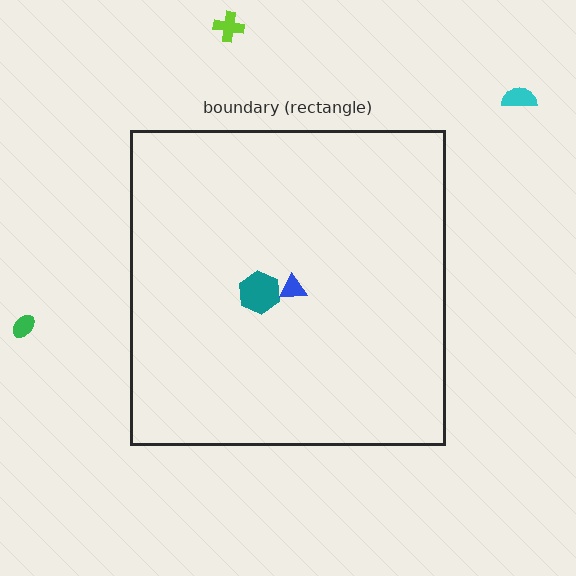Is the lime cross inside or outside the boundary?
Outside.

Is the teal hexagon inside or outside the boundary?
Inside.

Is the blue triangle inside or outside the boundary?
Inside.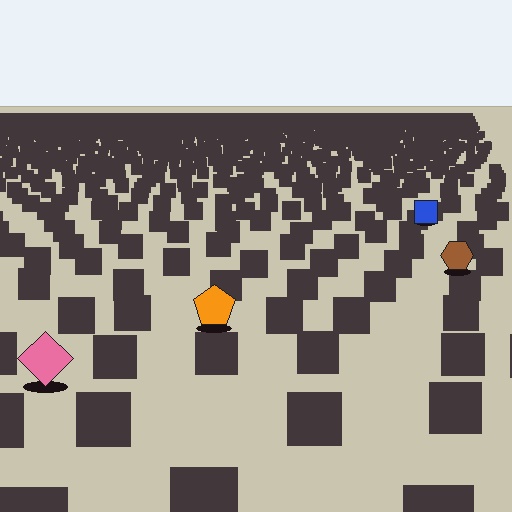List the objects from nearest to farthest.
From nearest to farthest: the pink diamond, the orange pentagon, the brown hexagon, the blue square.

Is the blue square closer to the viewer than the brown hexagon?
No. The brown hexagon is closer — you can tell from the texture gradient: the ground texture is coarser near it.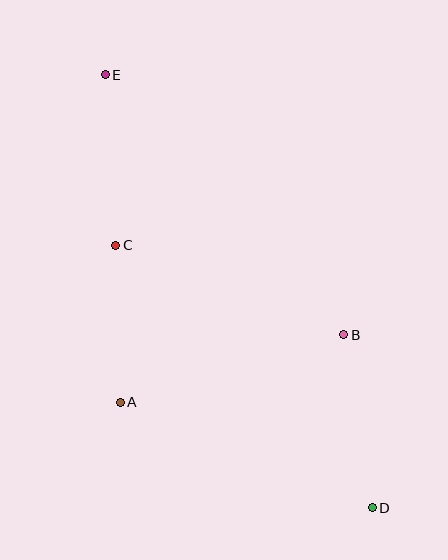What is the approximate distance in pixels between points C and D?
The distance between C and D is approximately 367 pixels.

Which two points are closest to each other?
Points A and C are closest to each other.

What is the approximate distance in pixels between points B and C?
The distance between B and C is approximately 245 pixels.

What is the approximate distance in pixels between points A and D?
The distance between A and D is approximately 273 pixels.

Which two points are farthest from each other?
Points D and E are farthest from each other.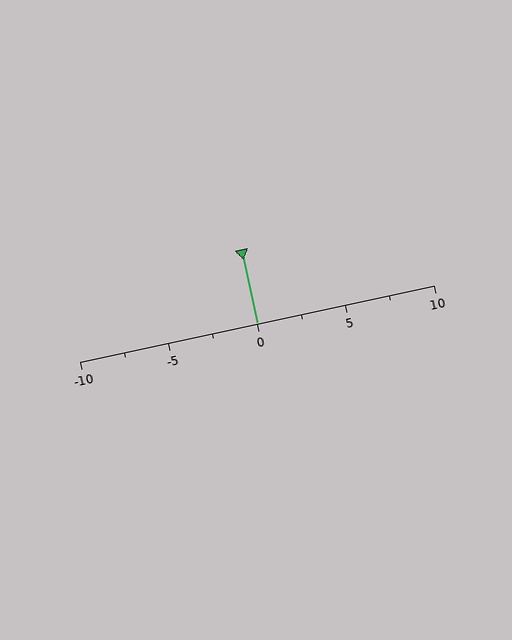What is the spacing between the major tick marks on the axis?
The major ticks are spaced 5 apart.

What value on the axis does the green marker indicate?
The marker indicates approximately 0.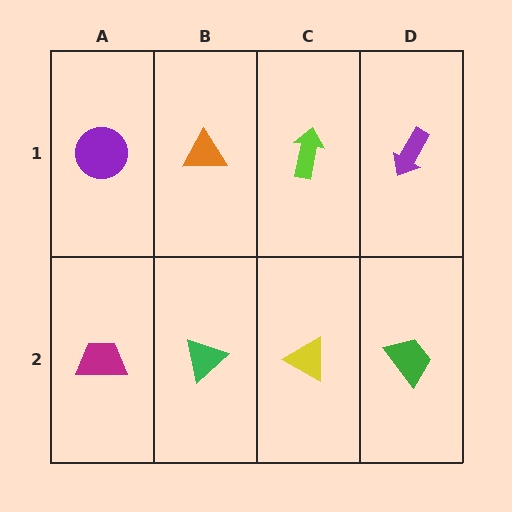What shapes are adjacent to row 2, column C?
A lime arrow (row 1, column C), a green triangle (row 2, column B), a green trapezoid (row 2, column D).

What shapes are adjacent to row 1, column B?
A green triangle (row 2, column B), a purple circle (row 1, column A), a lime arrow (row 1, column C).